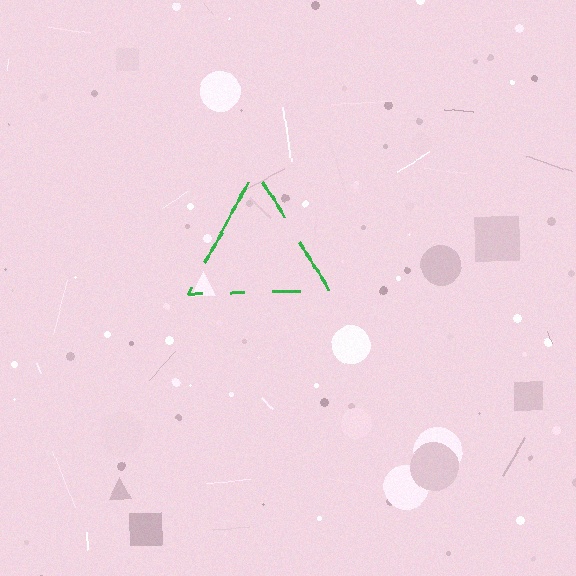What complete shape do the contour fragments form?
The contour fragments form a triangle.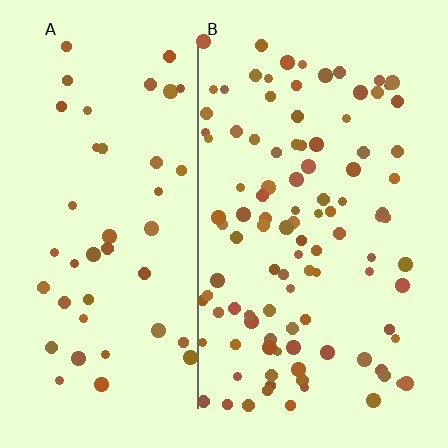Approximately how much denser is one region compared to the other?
Approximately 2.3× — region B over region A.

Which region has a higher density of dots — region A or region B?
B (the right).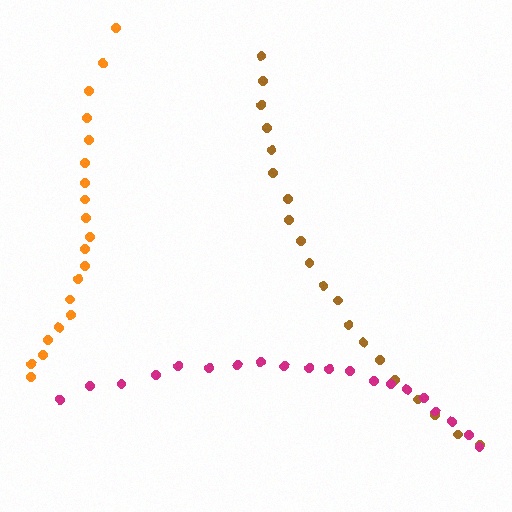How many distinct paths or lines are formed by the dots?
There are 3 distinct paths.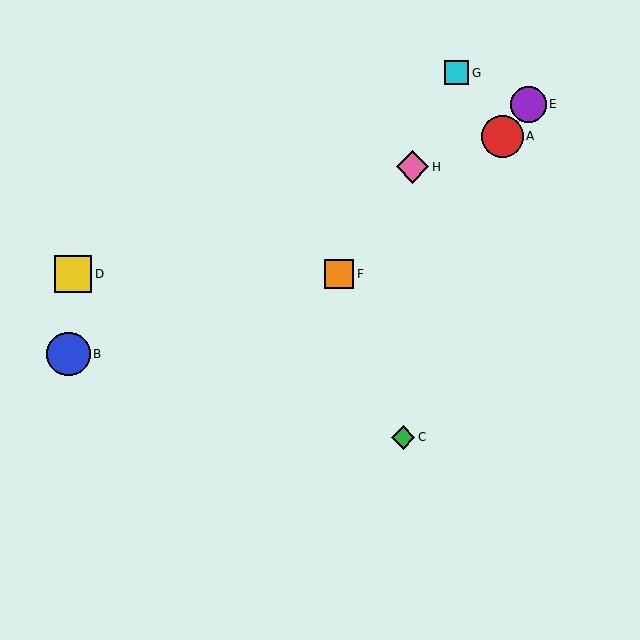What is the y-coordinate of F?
Object F is at y≈274.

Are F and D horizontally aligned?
Yes, both are at y≈274.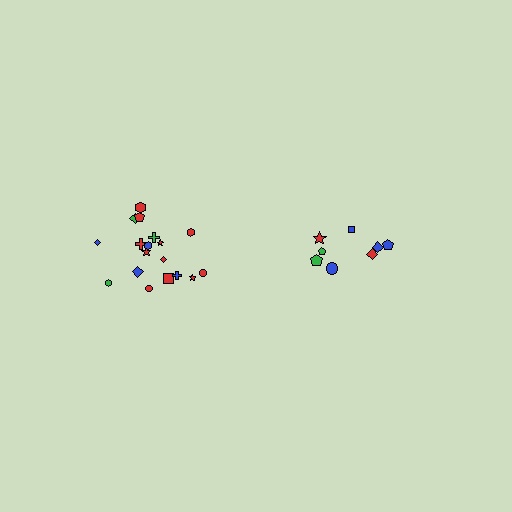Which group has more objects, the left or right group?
The left group.